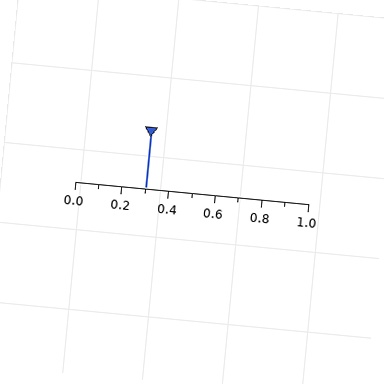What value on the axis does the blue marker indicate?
The marker indicates approximately 0.3.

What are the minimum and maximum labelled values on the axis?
The axis runs from 0.0 to 1.0.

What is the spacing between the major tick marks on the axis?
The major ticks are spaced 0.2 apart.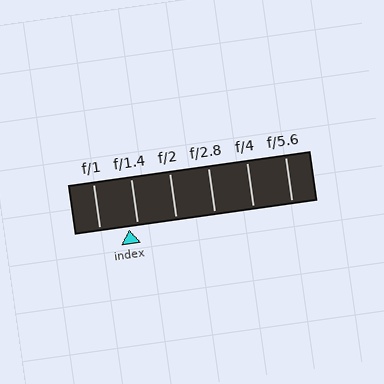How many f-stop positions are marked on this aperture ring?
There are 6 f-stop positions marked.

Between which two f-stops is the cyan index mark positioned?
The index mark is between f/1 and f/1.4.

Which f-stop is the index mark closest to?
The index mark is closest to f/1.4.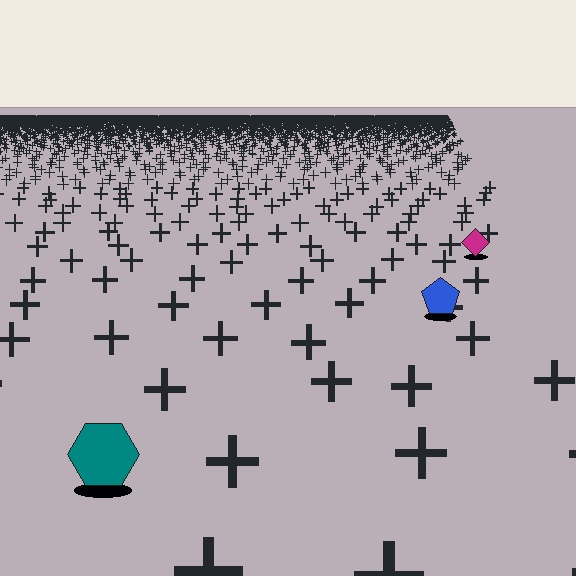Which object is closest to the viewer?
The teal hexagon is closest. The texture marks near it are larger and more spread out.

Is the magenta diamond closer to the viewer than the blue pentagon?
No. The blue pentagon is closer — you can tell from the texture gradient: the ground texture is coarser near it.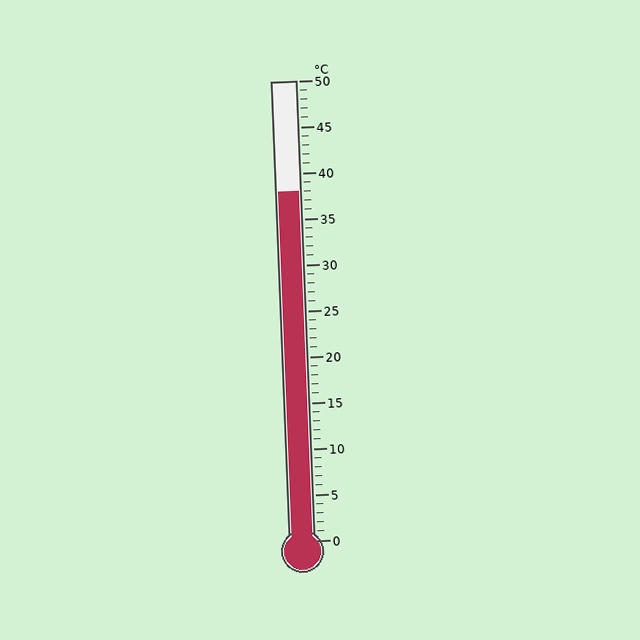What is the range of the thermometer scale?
The thermometer scale ranges from 0°C to 50°C.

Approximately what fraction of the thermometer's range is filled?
The thermometer is filled to approximately 75% of its range.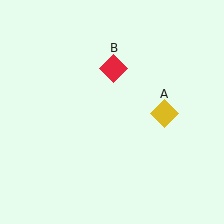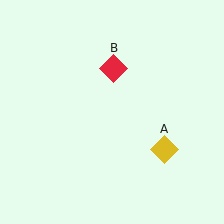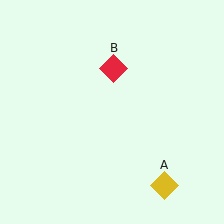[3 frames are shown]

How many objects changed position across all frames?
1 object changed position: yellow diamond (object A).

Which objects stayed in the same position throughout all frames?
Red diamond (object B) remained stationary.